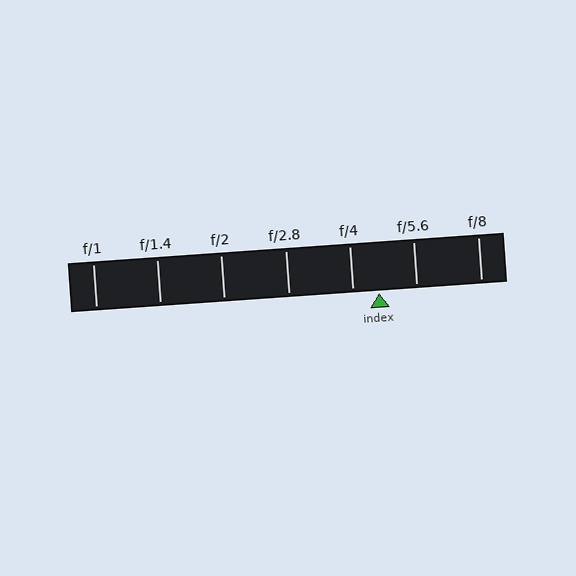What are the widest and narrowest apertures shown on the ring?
The widest aperture shown is f/1 and the narrowest is f/8.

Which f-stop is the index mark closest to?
The index mark is closest to f/4.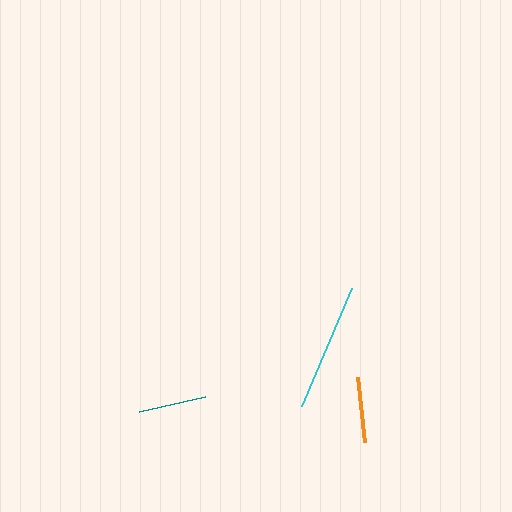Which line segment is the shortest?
The orange line is the shortest at approximately 66 pixels.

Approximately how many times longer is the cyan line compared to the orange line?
The cyan line is approximately 1.9 times the length of the orange line.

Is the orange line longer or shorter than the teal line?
The teal line is longer than the orange line.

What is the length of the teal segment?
The teal segment is approximately 68 pixels long.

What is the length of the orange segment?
The orange segment is approximately 66 pixels long.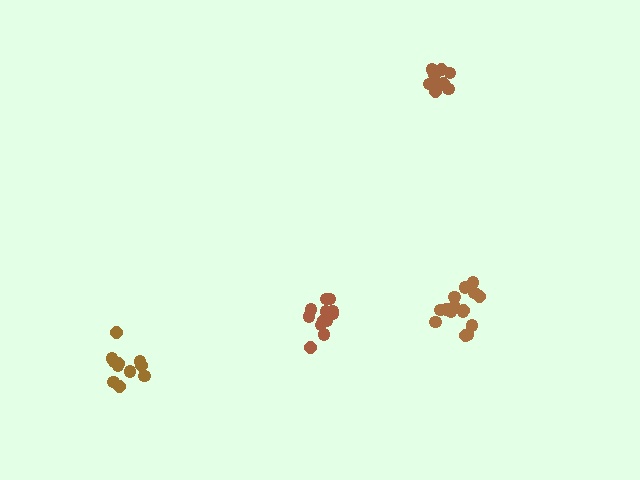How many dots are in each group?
Group 1: 10 dots, Group 2: 14 dots, Group 3: 15 dots, Group 4: 11 dots (50 total).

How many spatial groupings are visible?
There are 4 spatial groupings.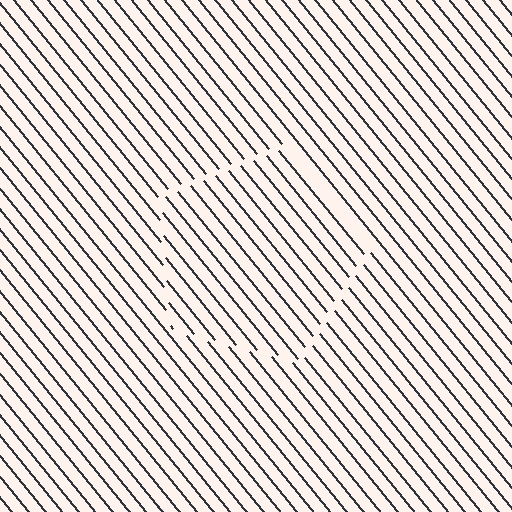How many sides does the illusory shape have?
5 sides — the line-ends trace a pentagon.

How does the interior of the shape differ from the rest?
The interior of the shape contains the same grating, shifted by half a period — the contour is defined by the phase discontinuity where line-ends from the inner and outer gratings abut.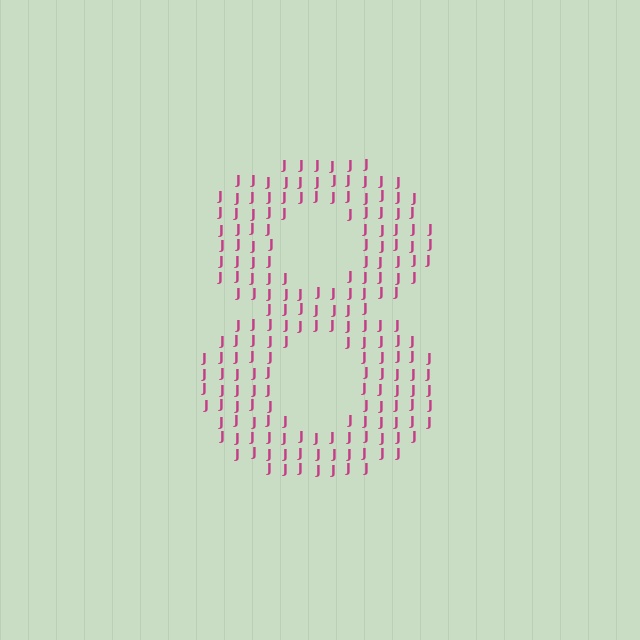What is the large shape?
The large shape is the digit 8.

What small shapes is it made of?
It is made of small letter J's.